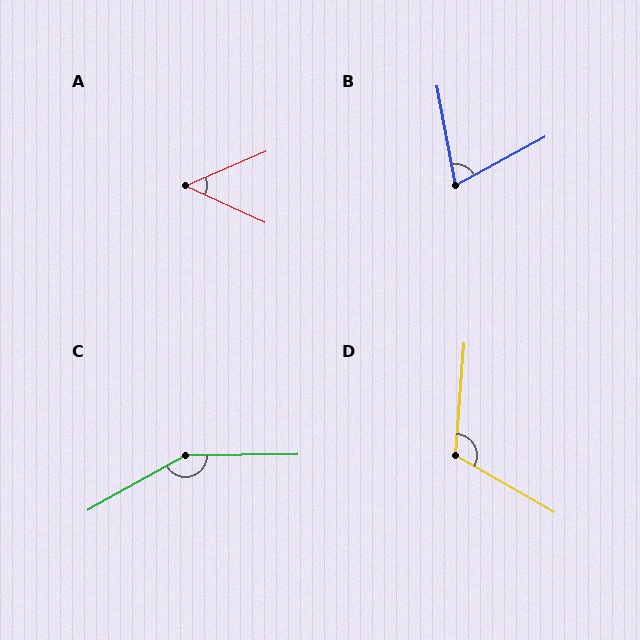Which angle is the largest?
C, at approximately 152 degrees.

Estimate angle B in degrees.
Approximately 72 degrees.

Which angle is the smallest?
A, at approximately 48 degrees.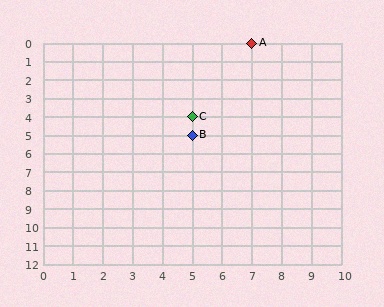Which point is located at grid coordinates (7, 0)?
Point A is at (7, 0).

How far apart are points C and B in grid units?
Points C and B are 1 row apart.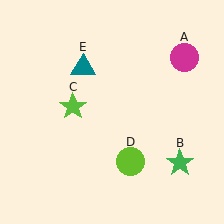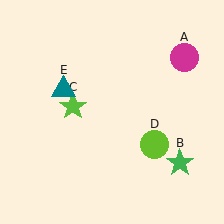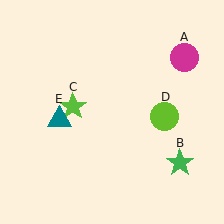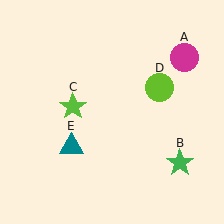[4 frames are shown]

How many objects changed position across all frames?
2 objects changed position: lime circle (object D), teal triangle (object E).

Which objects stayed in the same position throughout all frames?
Magenta circle (object A) and green star (object B) and lime star (object C) remained stationary.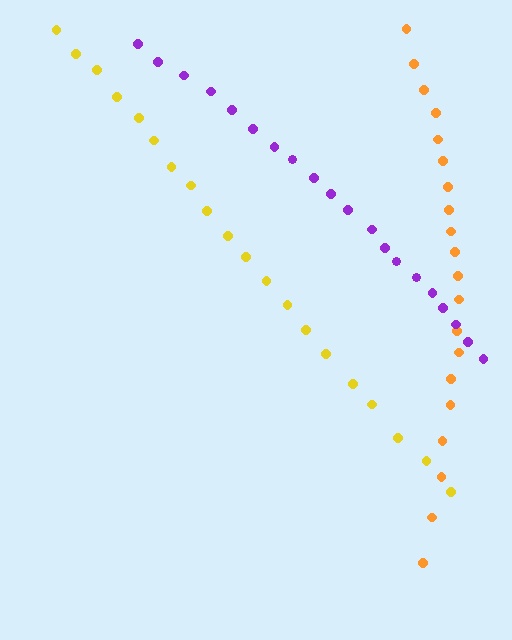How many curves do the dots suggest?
There are 3 distinct paths.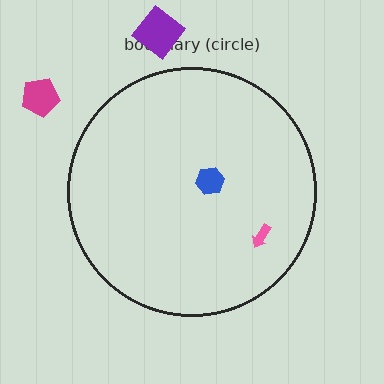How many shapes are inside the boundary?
2 inside, 2 outside.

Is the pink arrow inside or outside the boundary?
Inside.